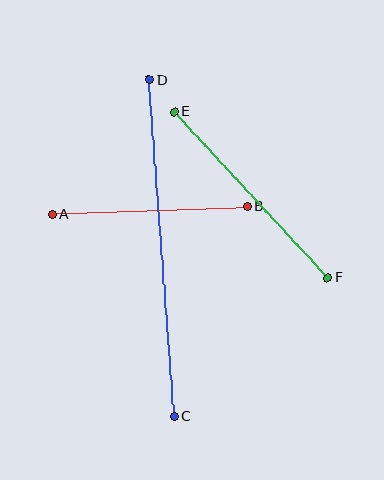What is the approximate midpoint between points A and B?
The midpoint is at approximately (150, 210) pixels.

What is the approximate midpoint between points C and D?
The midpoint is at approximately (162, 248) pixels.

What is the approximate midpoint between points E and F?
The midpoint is at approximately (251, 195) pixels.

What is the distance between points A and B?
The distance is approximately 195 pixels.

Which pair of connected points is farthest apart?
Points C and D are farthest apart.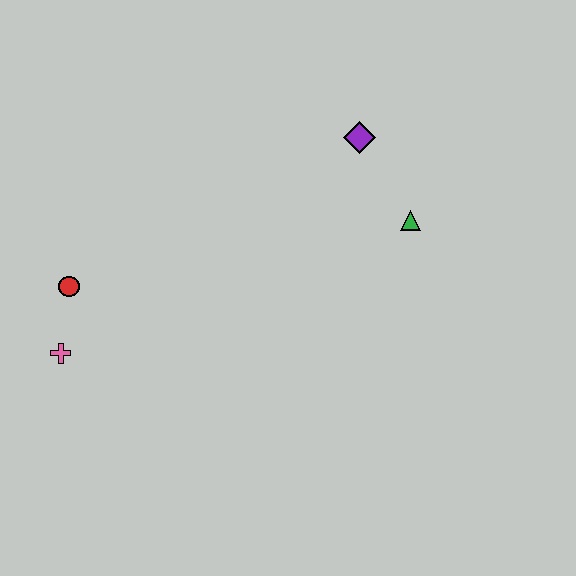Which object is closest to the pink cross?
The red circle is closest to the pink cross.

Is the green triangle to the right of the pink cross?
Yes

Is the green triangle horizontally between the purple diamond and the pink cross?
No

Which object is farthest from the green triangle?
The pink cross is farthest from the green triangle.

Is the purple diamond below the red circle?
No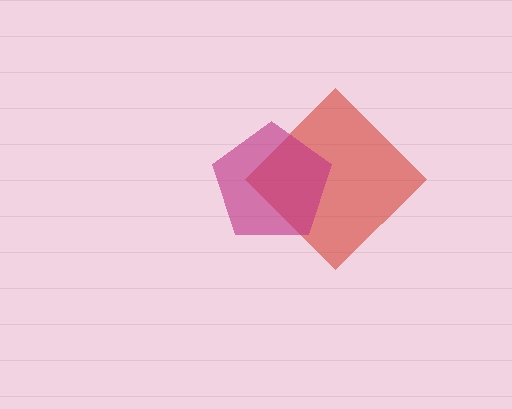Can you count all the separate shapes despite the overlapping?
Yes, there are 2 separate shapes.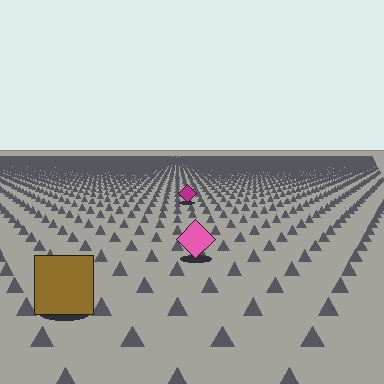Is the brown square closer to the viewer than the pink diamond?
Yes. The brown square is closer — you can tell from the texture gradient: the ground texture is coarser near it.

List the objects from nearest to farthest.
From nearest to farthest: the brown square, the pink diamond, the magenta diamond.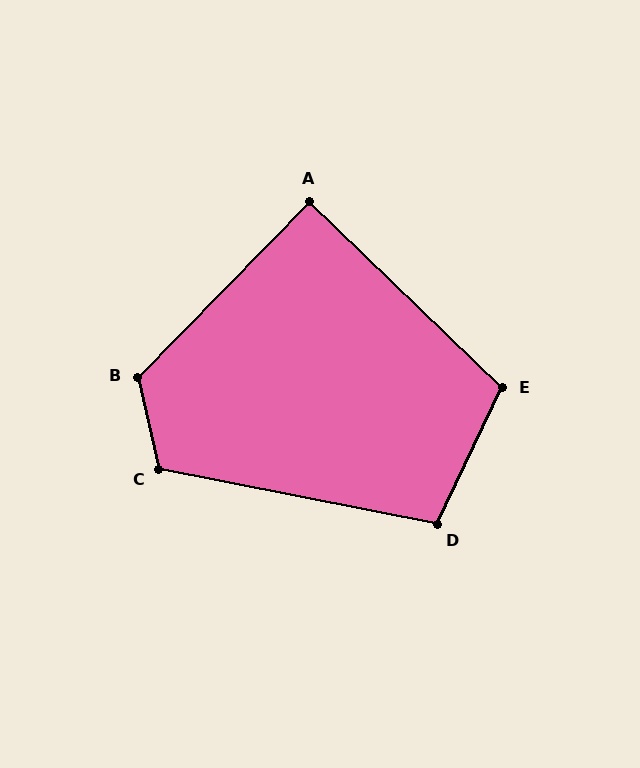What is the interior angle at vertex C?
Approximately 114 degrees (obtuse).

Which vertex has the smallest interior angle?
A, at approximately 90 degrees.